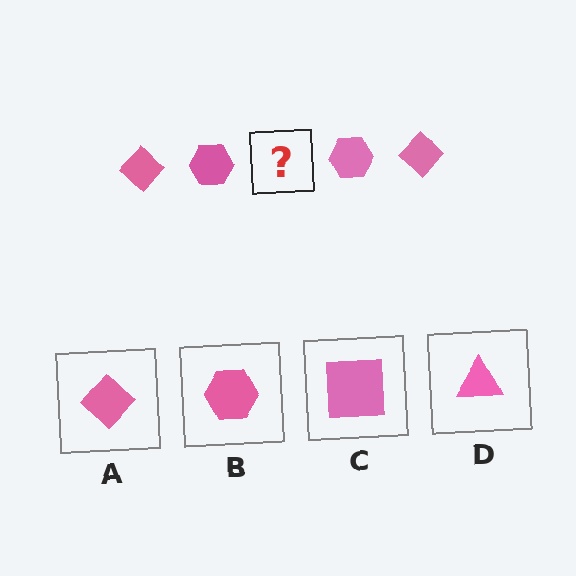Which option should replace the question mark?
Option A.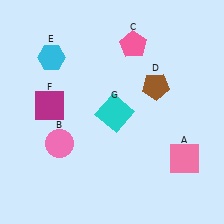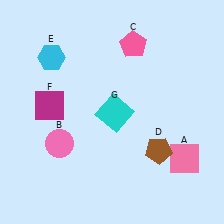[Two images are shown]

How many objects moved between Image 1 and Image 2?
1 object moved between the two images.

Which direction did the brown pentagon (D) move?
The brown pentagon (D) moved down.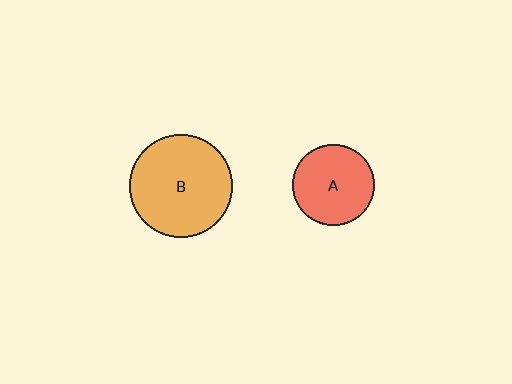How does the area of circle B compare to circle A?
Approximately 1.6 times.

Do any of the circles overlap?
No, none of the circles overlap.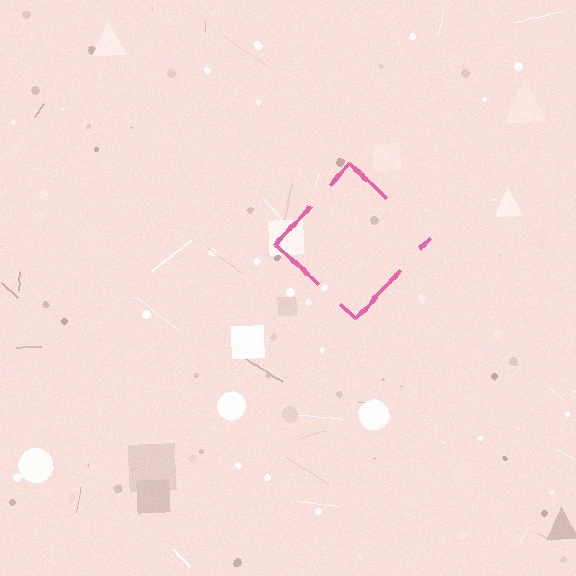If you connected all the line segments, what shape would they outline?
They would outline a diamond.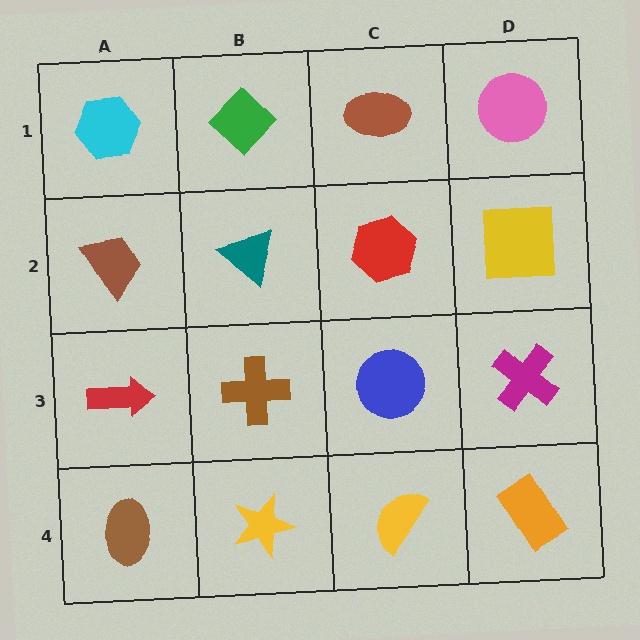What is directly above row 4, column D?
A magenta cross.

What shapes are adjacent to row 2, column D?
A pink circle (row 1, column D), a magenta cross (row 3, column D), a red hexagon (row 2, column C).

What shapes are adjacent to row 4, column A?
A red arrow (row 3, column A), a yellow star (row 4, column B).